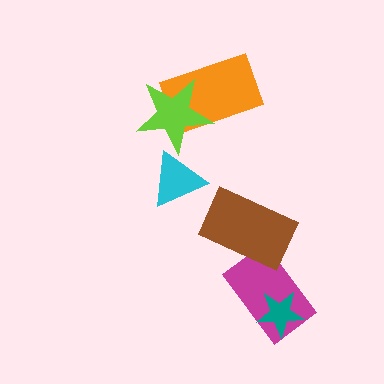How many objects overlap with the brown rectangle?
1 object overlaps with the brown rectangle.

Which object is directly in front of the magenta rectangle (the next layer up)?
The teal star is directly in front of the magenta rectangle.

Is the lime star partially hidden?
Yes, it is partially covered by another shape.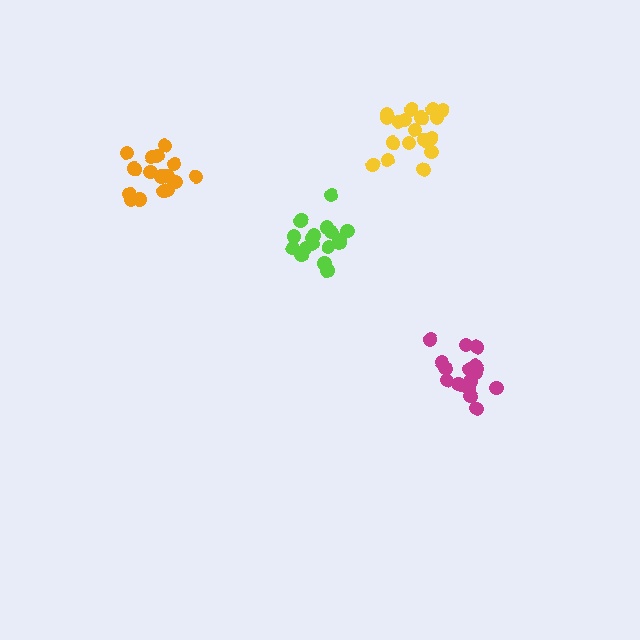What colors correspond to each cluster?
The clusters are colored: magenta, yellow, lime, orange.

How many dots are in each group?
Group 1: 17 dots, Group 2: 18 dots, Group 3: 17 dots, Group 4: 16 dots (68 total).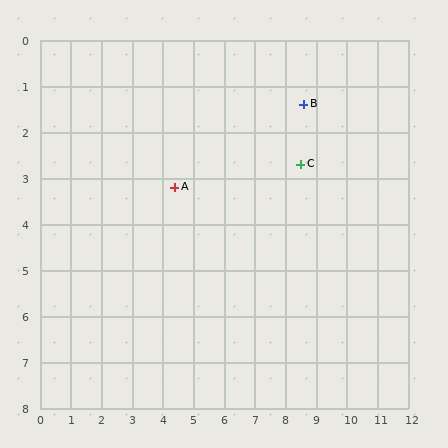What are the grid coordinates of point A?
Point A is at approximately (4.4, 3.2).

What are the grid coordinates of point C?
Point C is at approximately (8.5, 2.7).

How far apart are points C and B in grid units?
Points C and B are about 1.3 grid units apart.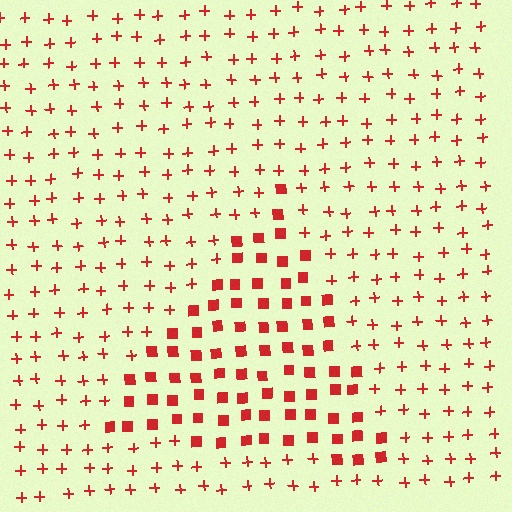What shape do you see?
I see a triangle.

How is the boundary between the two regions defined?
The boundary is defined by a change in element shape: squares inside vs. plus signs outside. All elements share the same color and spacing.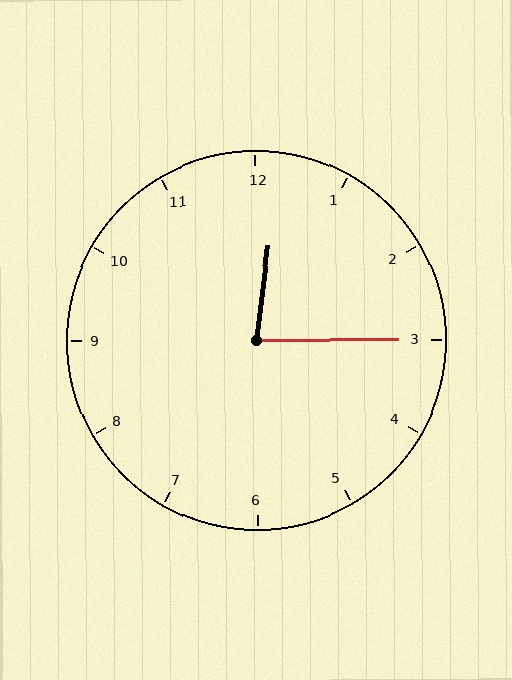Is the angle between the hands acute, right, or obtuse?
It is acute.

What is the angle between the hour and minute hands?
Approximately 82 degrees.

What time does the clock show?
12:15.